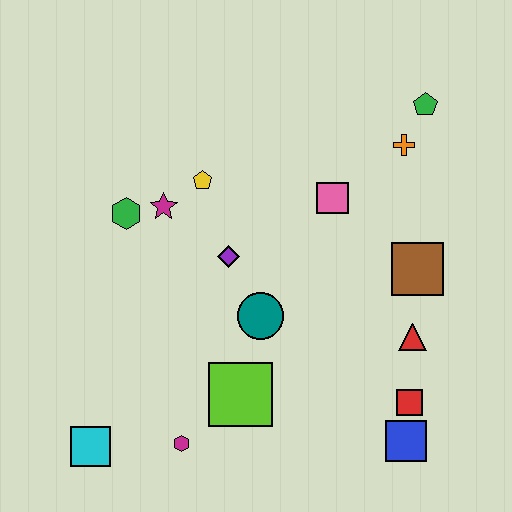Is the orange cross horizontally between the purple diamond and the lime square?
No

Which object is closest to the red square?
The blue square is closest to the red square.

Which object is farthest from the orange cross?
The cyan square is farthest from the orange cross.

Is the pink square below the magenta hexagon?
No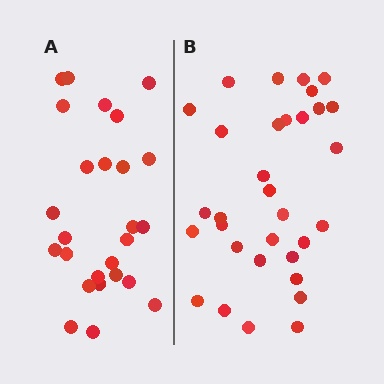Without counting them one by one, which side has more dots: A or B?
Region B (the right region) has more dots.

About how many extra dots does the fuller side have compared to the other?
Region B has about 6 more dots than region A.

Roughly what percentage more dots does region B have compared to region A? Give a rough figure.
About 25% more.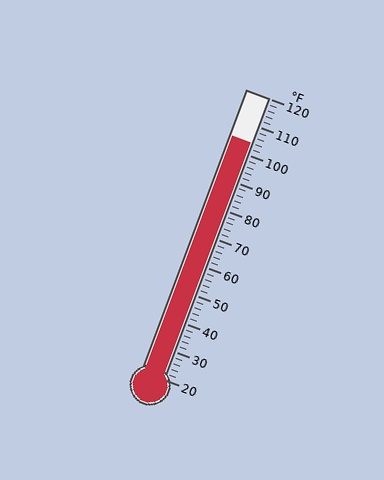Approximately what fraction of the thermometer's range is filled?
The thermometer is filled to approximately 85% of its range.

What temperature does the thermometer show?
The thermometer shows approximately 104°F.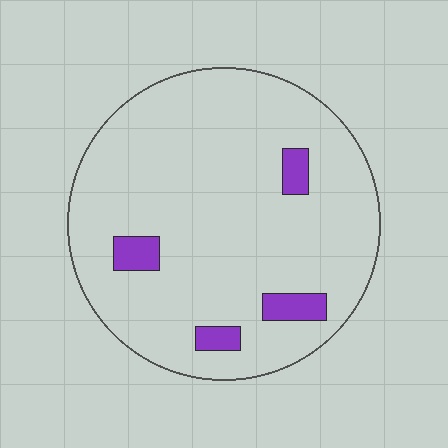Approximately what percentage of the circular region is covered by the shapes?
Approximately 10%.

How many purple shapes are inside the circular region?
4.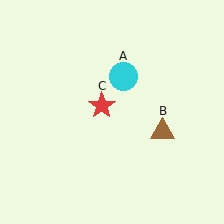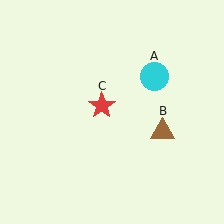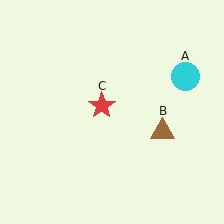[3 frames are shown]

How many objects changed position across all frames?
1 object changed position: cyan circle (object A).